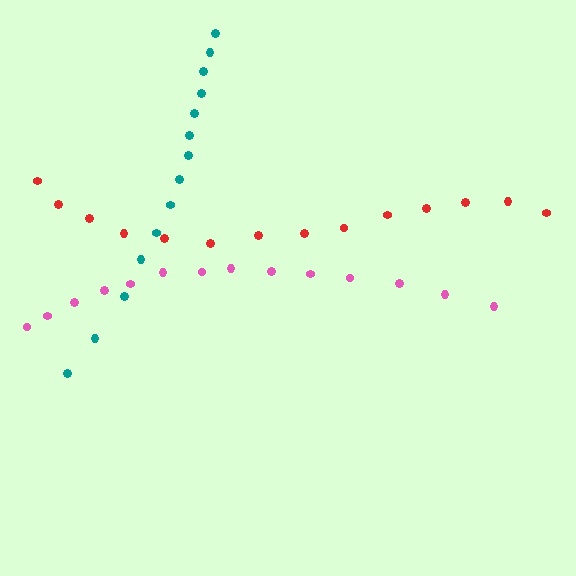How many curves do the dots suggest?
There are 3 distinct paths.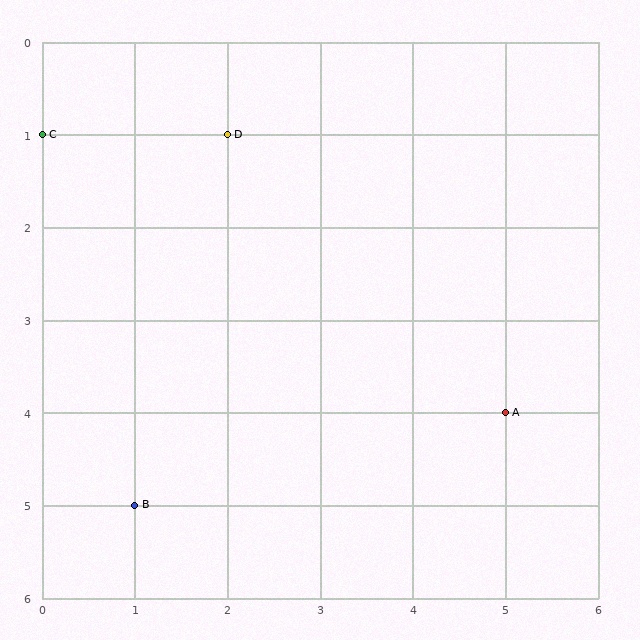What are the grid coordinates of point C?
Point C is at grid coordinates (0, 1).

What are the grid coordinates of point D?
Point D is at grid coordinates (2, 1).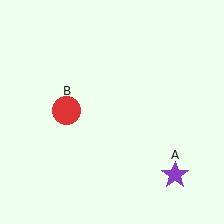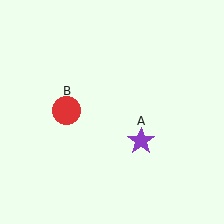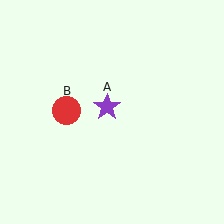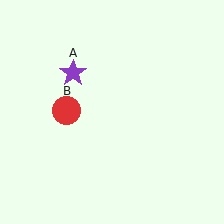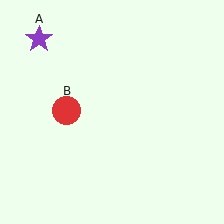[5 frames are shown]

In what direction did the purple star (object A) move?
The purple star (object A) moved up and to the left.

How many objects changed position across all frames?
1 object changed position: purple star (object A).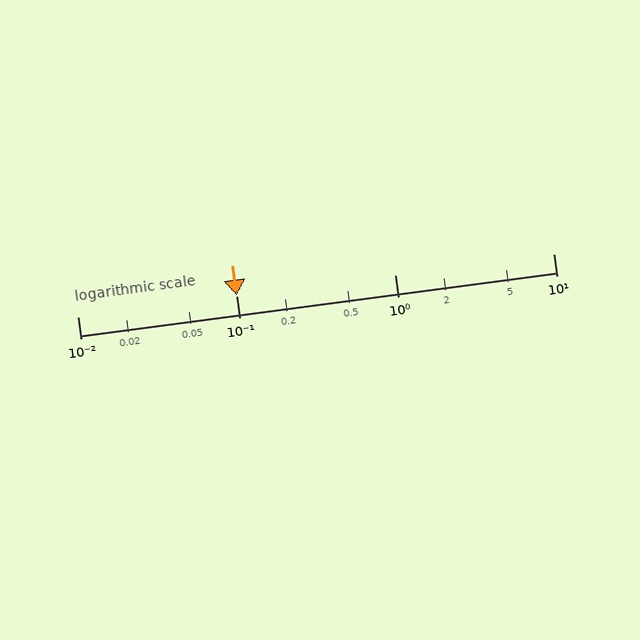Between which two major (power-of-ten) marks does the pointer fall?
The pointer is between 0.1 and 1.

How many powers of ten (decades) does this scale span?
The scale spans 3 decades, from 0.01 to 10.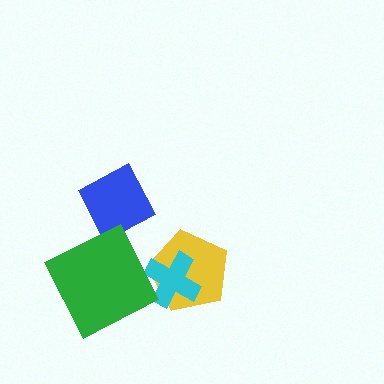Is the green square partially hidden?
No, no other shape covers it.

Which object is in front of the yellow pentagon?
The cyan cross is in front of the yellow pentagon.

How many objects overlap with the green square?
0 objects overlap with the green square.